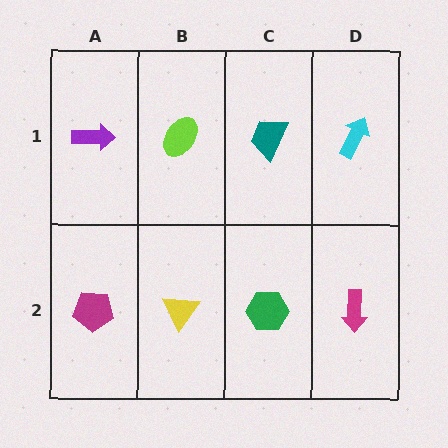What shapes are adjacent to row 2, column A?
A purple arrow (row 1, column A), a yellow triangle (row 2, column B).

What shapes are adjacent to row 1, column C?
A green hexagon (row 2, column C), a lime ellipse (row 1, column B), a cyan arrow (row 1, column D).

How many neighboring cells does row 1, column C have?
3.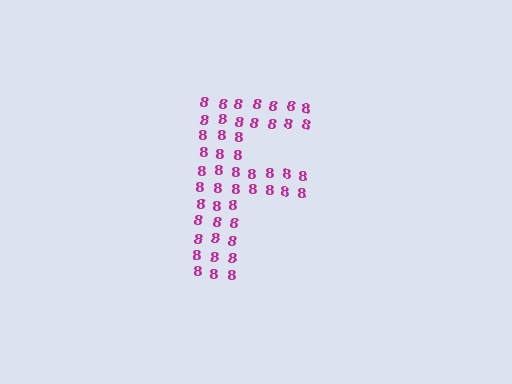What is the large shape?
The large shape is the letter F.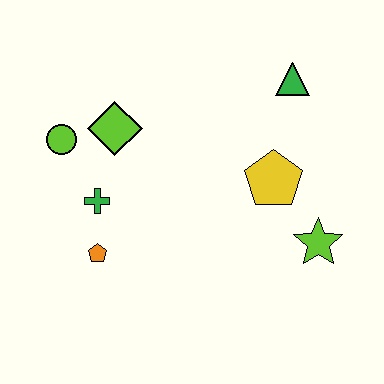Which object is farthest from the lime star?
The lime circle is farthest from the lime star.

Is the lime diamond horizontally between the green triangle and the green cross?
Yes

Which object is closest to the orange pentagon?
The green cross is closest to the orange pentagon.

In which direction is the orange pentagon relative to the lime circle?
The orange pentagon is below the lime circle.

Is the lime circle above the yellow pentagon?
Yes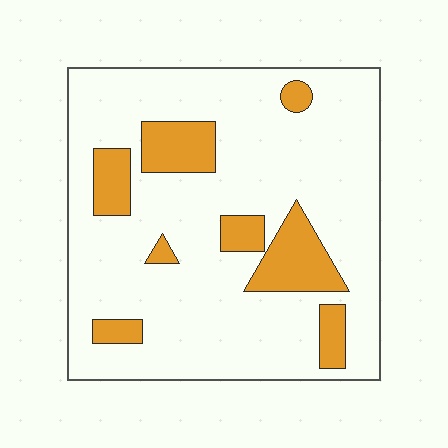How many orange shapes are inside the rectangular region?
8.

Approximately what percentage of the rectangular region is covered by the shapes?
Approximately 20%.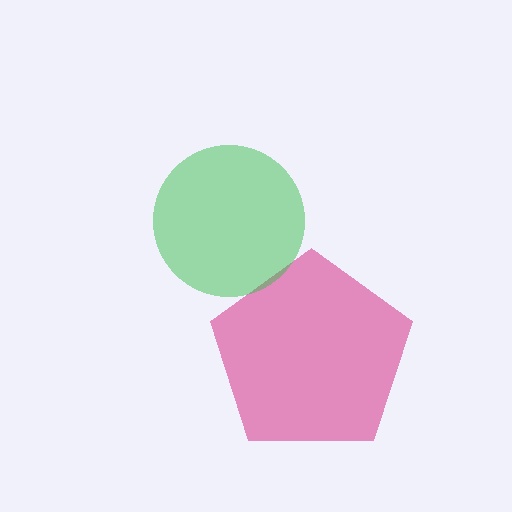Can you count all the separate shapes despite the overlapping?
Yes, there are 2 separate shapes.